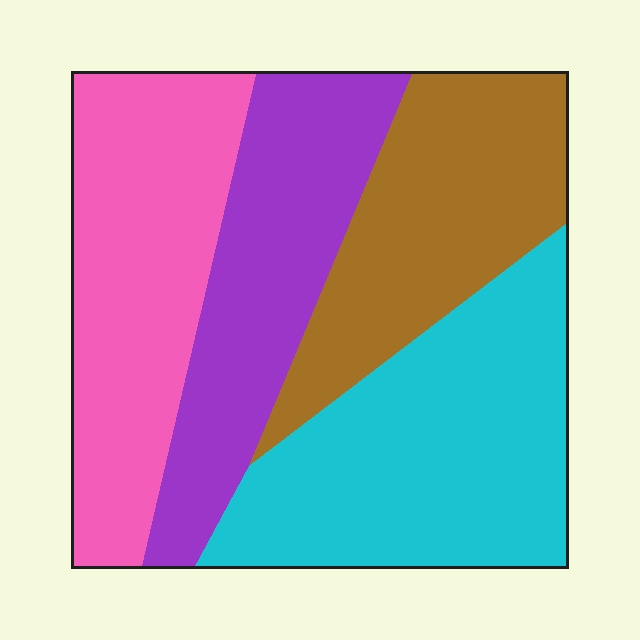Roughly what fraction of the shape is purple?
Purple covers about 20% of the shape.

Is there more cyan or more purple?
Cyan.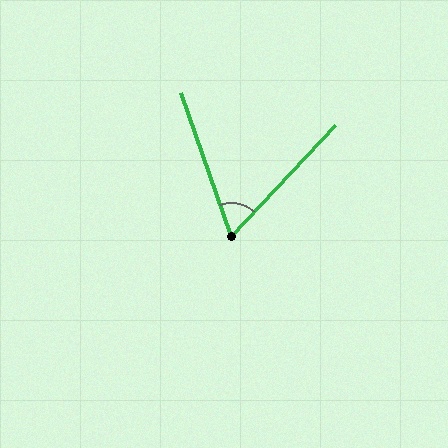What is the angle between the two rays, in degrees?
Approximately 63 degrees.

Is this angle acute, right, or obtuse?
It is acute.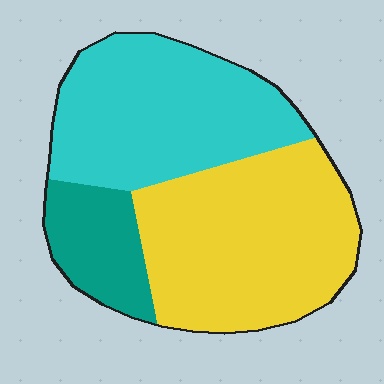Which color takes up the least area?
Teal, at roughly 15%.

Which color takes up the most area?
Yellow, at roughly 45%.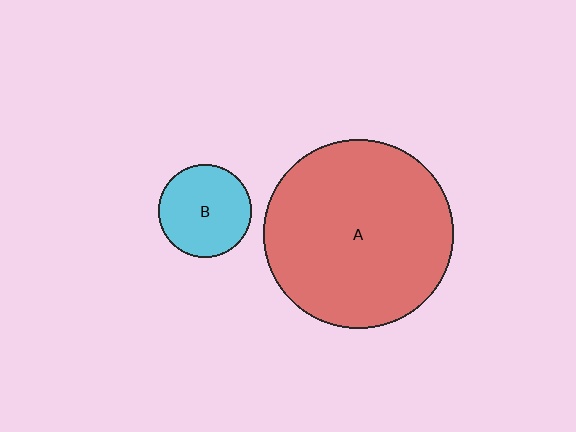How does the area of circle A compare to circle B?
Approximately 4.2 times.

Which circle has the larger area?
Circle A (red).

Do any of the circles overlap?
No, none of the circles overlap.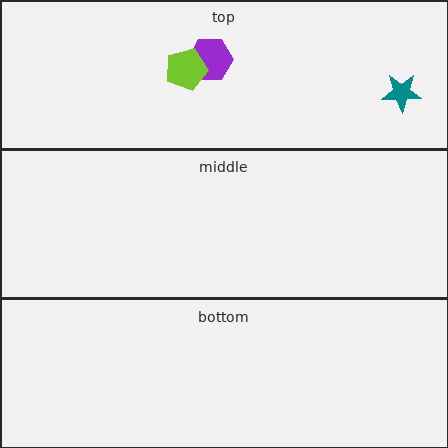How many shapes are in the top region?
3.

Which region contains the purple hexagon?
The top region.